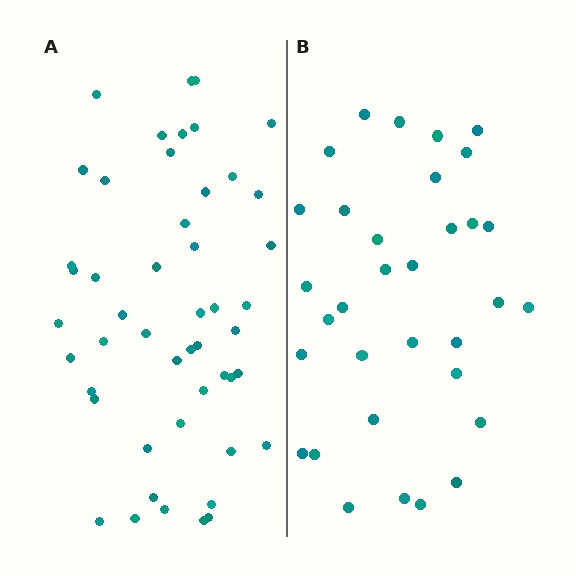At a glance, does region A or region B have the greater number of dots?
Region A (the left region) has more dots.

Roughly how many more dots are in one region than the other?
Region A has approximately 15 more dots than region B.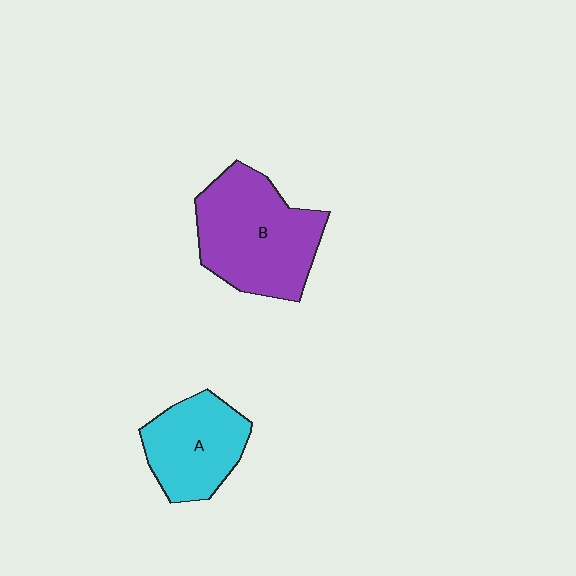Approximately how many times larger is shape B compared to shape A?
Approximately 1.5 times.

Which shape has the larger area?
Shape B (purple).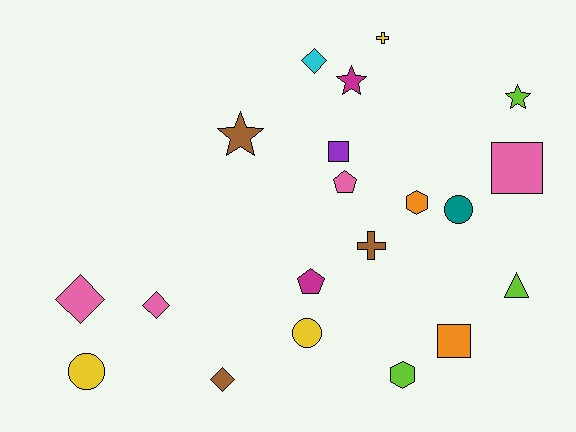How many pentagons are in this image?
There are 2 pentagons.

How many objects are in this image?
There are 20 objects.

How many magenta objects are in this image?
There are 2 magenta objects.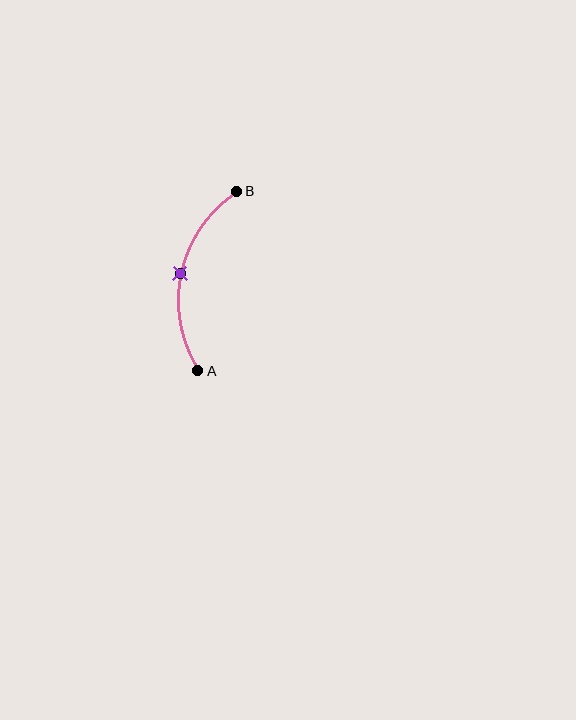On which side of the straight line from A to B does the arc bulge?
The arc bulges to the left of the straight line connecting A and B.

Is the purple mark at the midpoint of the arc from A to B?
Yes. The purple mark lies on the arc at equal arc-length from both A and B — it is the arc midpoint.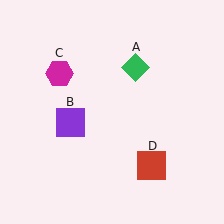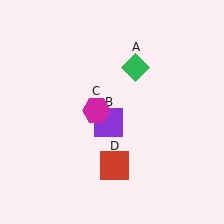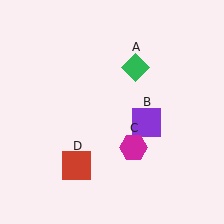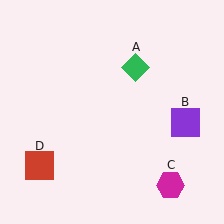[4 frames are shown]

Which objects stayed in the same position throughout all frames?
Green diamond (object A) remained stationary.